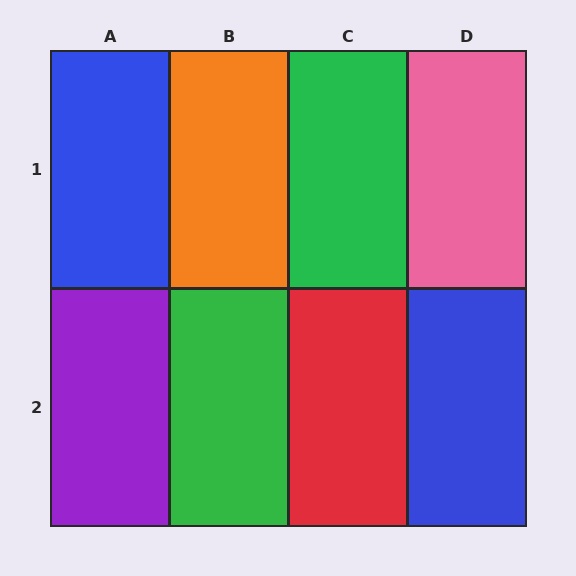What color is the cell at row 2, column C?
Red.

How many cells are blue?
2 cells are blue.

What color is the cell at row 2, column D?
Blue.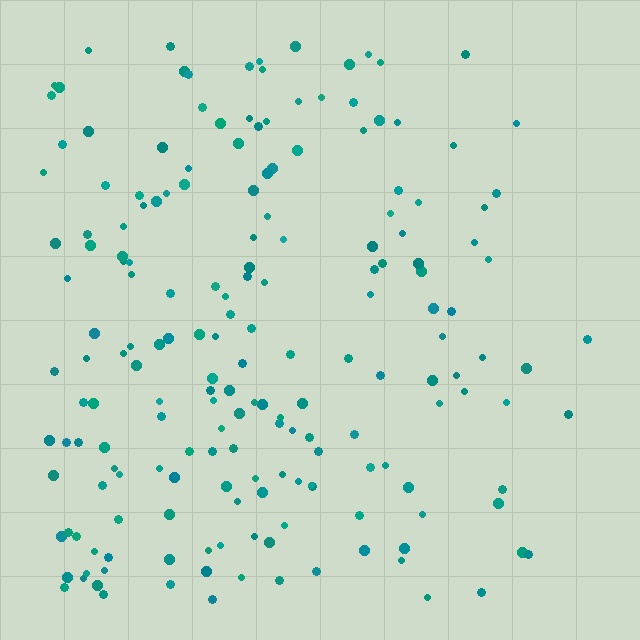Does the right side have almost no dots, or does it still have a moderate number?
Still a moderate number, just noticeably fewer than the left.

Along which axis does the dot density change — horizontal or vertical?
Horizontal.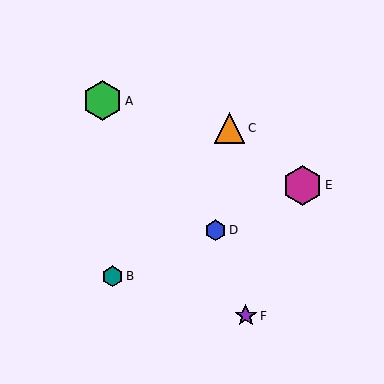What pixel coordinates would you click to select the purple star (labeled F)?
Click at (246, 316) to select the purple star F.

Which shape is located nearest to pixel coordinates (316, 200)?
The magenta hexagon (labeled E) at (303, 185) is nearest to that location.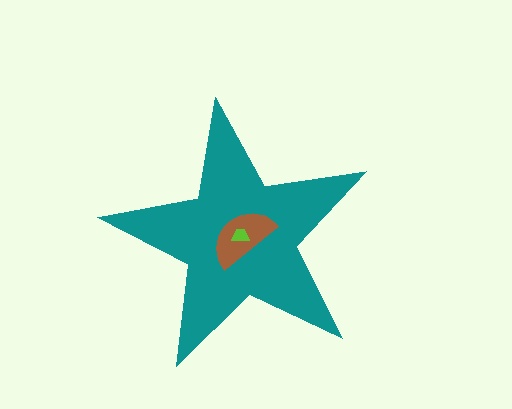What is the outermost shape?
The teal star.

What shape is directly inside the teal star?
The brown semicircle.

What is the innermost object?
The lime trapezoid.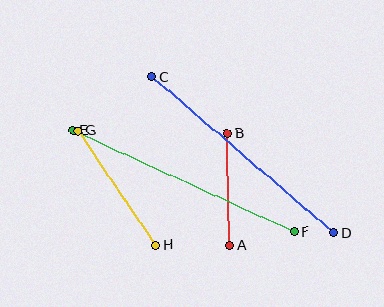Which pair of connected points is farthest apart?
Points E and F are farthest apart.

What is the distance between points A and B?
The distance is approximately 112 pixels.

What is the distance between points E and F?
The distance is approximately 243 pixels.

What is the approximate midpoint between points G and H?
The midpoint is at approximately (117, 188) pixels.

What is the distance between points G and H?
The distance is approximately 138 pixels.